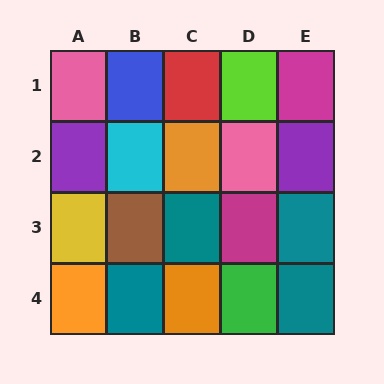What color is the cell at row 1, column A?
Pink.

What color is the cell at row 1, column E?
Magenta.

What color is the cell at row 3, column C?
Teal.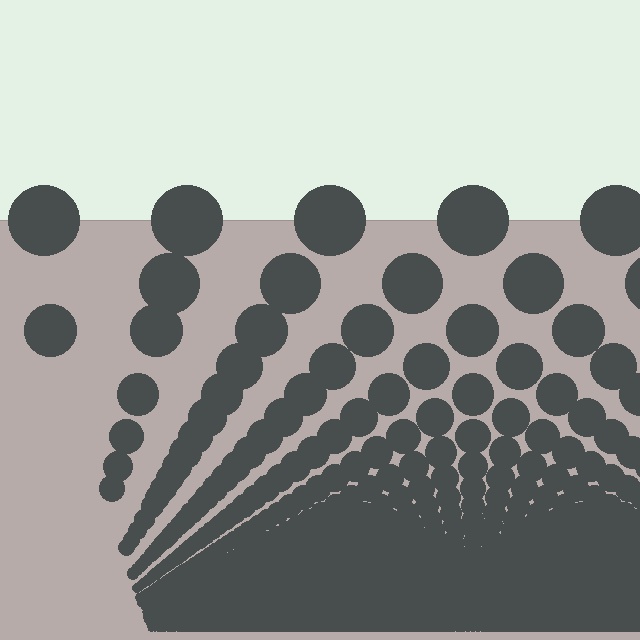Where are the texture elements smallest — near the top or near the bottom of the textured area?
Near the bottom.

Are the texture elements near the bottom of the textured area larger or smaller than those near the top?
Smaller. The gradient is inverted — elements near the bottom are smaller and denser.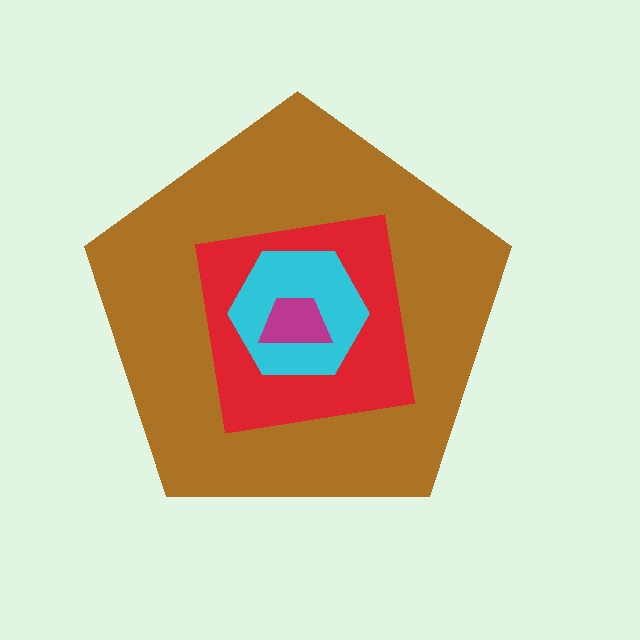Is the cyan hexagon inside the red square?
Yes.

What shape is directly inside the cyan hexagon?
The magenta trapezoid.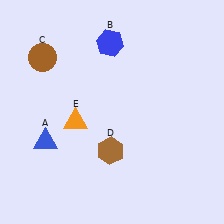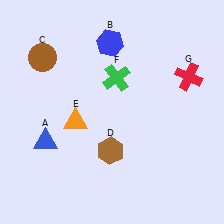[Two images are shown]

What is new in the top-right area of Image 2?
A red cross (G) was added in the top-right area of Image 2.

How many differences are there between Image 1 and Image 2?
There are 2 differences between the two images.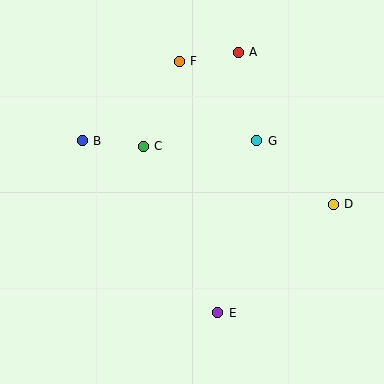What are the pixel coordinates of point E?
Point E is at (218, 313).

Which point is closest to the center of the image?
Point C at (143, 146) is closest to the center.